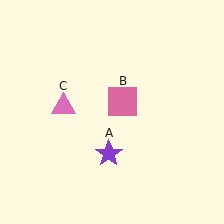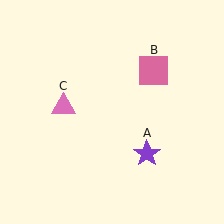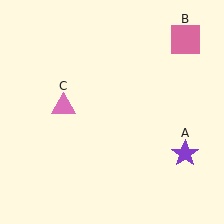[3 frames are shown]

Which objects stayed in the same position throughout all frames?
Pink triangle (object C) remained stationary.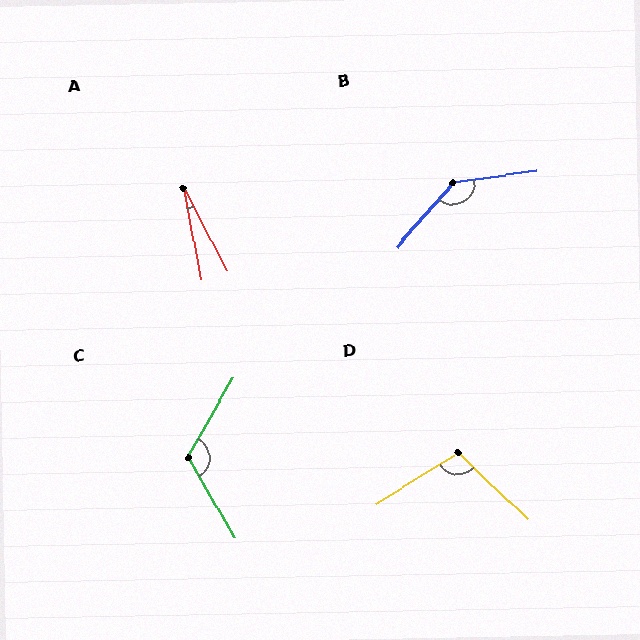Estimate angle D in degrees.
Approximately 104 degrees.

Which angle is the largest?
B, at approximately 138 degrees.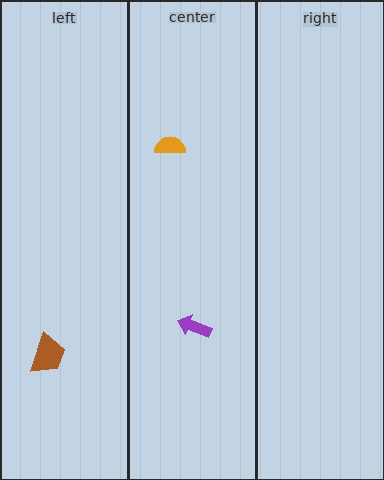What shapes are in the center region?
The orange semicircle, the purple arrow.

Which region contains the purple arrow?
The center region.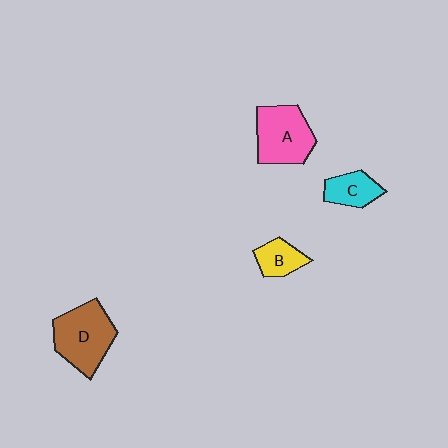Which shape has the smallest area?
Shape B (yellow).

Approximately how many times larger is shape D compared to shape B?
Approximately 2.2 times.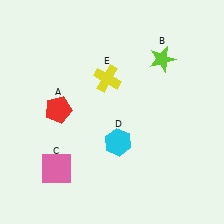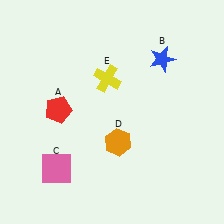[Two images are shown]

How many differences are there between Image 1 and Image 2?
There are 2 differences between the two images.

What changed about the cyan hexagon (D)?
In Image 1, D is cyan. In Image 2, it changed to orange.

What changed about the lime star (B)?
In Image 1, B is lime. In Image 2, it changed to blue.